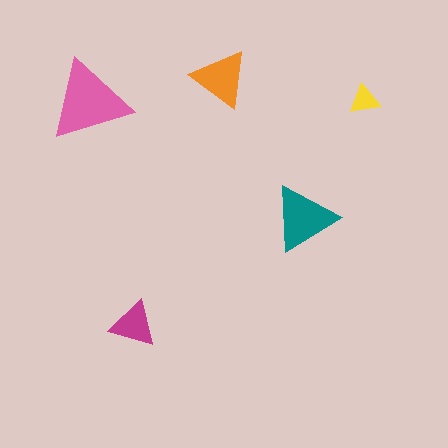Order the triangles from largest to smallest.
the pink one, the teal one, the orange one, the magenta one, the yellow one.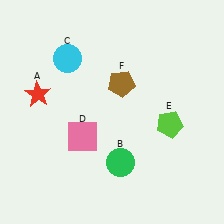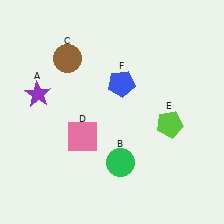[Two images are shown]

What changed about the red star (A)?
In Image 1, A is red. In Image 2, it changed to purple.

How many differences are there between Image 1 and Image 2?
There are 3 differences between the two images.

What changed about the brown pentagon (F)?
In Image 1, F is brown. In Image 2, it changed to blue.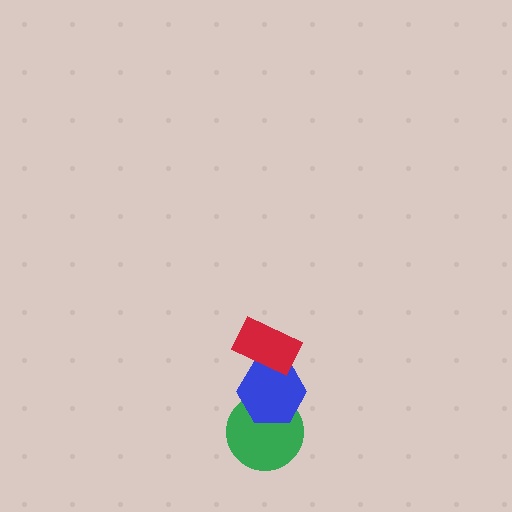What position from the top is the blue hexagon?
The blue hexagon is 2nd from the top.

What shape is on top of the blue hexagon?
The red rectangle is on top of the blue hexagon.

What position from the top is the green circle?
The green circle is 3rd from the top.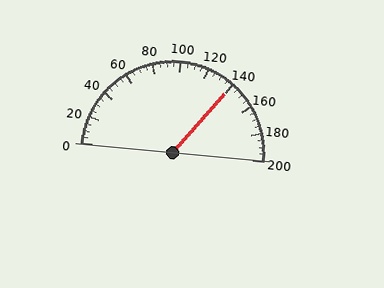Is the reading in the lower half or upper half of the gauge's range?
The reading is in the upper half of the range (0 to 200).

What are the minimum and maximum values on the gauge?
The gauge ranges from 0 to 200.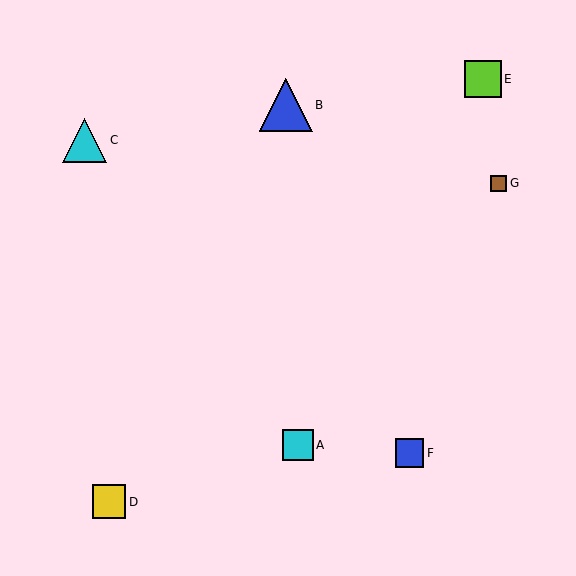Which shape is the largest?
The blue triangle (labeled B) is the largest.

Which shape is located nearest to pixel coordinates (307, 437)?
The cyan square (labeled A) at (298, 445) is nearest to that location.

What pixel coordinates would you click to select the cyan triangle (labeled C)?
Click at (85, 140) to select the cyan triangle C.